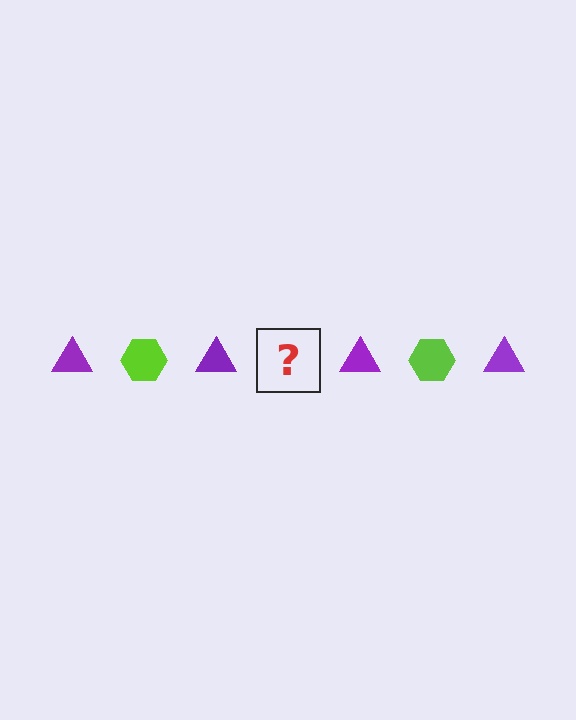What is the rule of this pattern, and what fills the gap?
The rule is that the pattern alternates between purple triangle and lime hexagon. The gap should be filled with a lime hexagon.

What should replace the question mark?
The question mark should be replaced with a lime hexagon.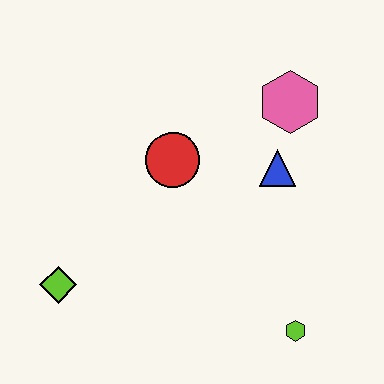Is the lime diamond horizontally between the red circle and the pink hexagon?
No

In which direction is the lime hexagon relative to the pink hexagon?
The lime hexagon is below the pink hexagon.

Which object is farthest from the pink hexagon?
The lime diamond is farthest from the pink hexagon.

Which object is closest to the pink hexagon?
The blue triangle is closest to the pink hexagon.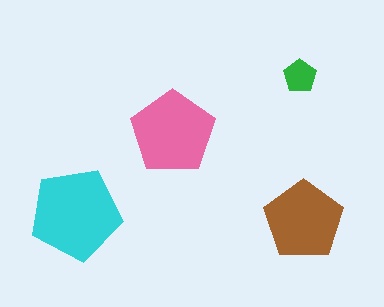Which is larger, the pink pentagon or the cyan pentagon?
The cyan one.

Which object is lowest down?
The brown pentagon is bottommost.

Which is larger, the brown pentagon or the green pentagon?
The brown one.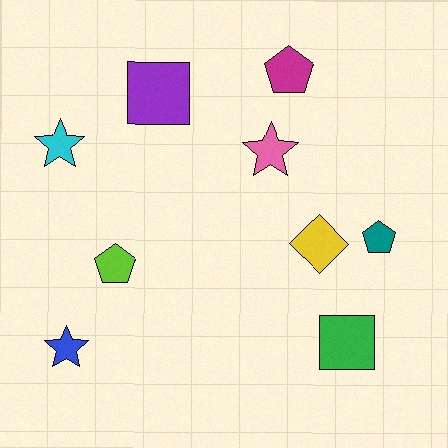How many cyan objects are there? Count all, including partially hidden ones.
There is 1 cyan object.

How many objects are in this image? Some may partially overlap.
There are 9 objects.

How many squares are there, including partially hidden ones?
There are 2 squares.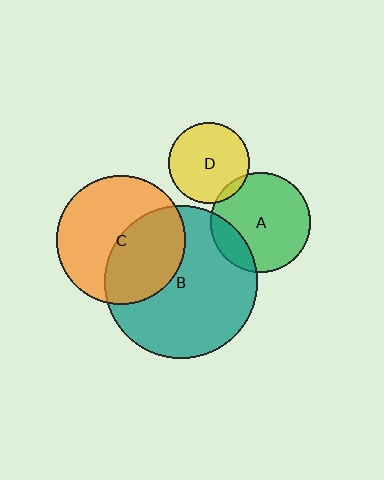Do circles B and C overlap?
Yes.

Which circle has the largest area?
Circle B (teal).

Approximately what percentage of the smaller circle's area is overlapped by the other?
Approximately 45%.